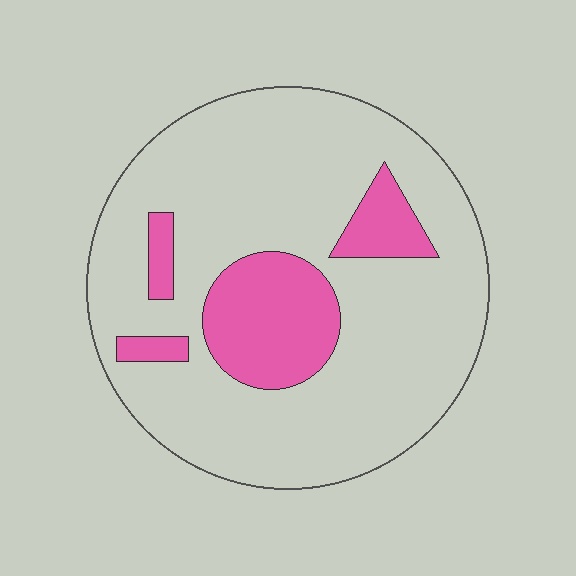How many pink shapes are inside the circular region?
4.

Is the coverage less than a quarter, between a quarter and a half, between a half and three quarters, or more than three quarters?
Less than a quarter.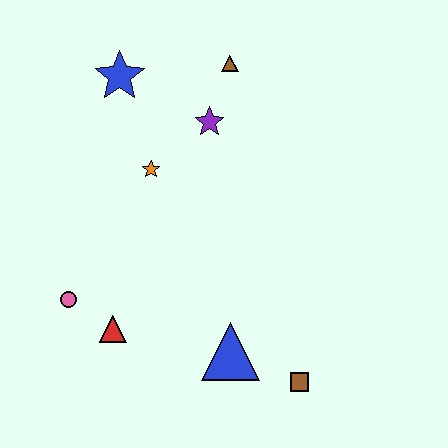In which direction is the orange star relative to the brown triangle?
The orange star is below the brown triangle.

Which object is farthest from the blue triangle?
The blue star is farthest from the blue triangle.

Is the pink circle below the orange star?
Yes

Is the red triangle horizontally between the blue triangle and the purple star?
No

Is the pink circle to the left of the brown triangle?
Yes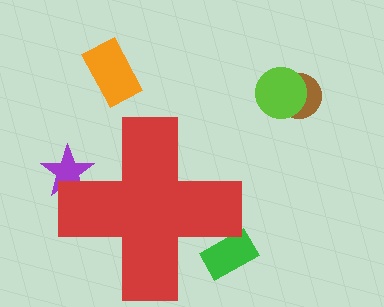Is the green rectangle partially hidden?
Yes, the green rectangle is partially hidden behind the red cross.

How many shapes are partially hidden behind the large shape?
2 shapes are partially hidden.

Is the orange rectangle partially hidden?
No, the orange rectangle is fully visible.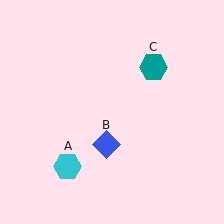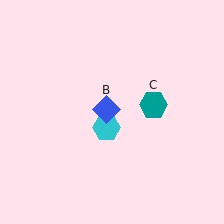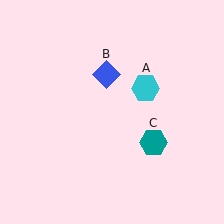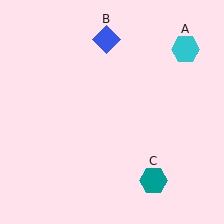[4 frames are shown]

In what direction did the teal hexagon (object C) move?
The teal hexagon (object C) moved down.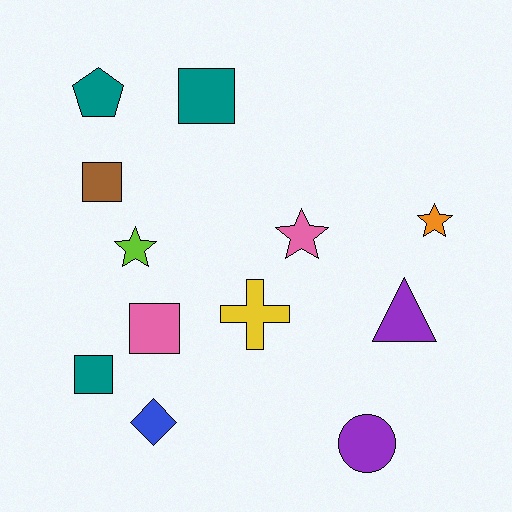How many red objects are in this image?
There are no red objects.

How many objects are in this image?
There are 12 objects.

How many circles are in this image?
There is 1 circle.